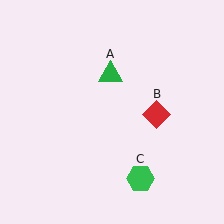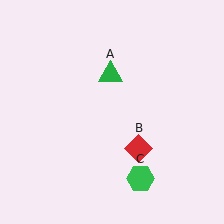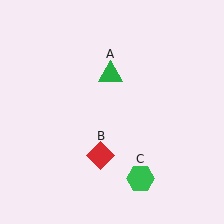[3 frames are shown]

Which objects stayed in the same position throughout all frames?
Green triangle (object A) and green hexagon (object C) remained stationary.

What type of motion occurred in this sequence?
The red diamond (object B) rotated clockwise around the center of the scene.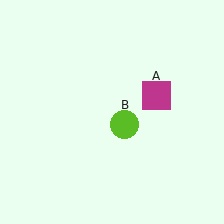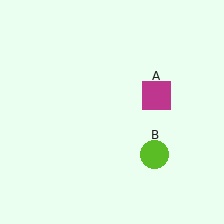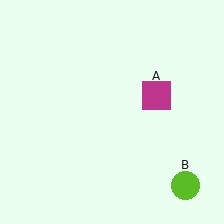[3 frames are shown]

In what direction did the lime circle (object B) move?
The lime circle (object B) moved down and to the right.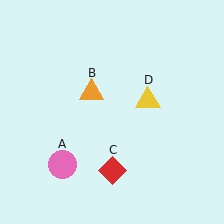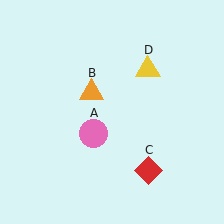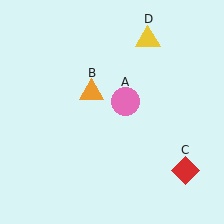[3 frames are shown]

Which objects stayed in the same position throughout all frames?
Orange triangle (object B) remained stationary.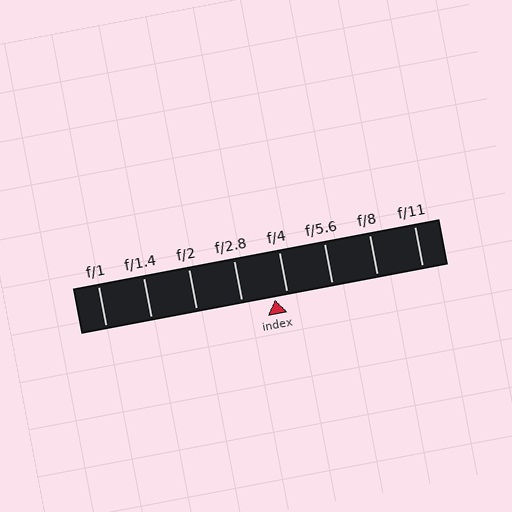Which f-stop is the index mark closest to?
The index mark is closest to f/4.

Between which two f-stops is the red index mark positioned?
The index mark is between f/2.8 and f/4.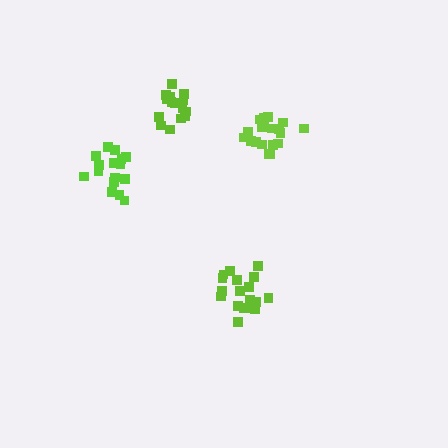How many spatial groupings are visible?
There are 4 spatial groupings.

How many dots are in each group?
Group 1: 20 dots, Group 2: 18 dots, Group 3: 16 dots, Group 4: 15 dots (69 total).